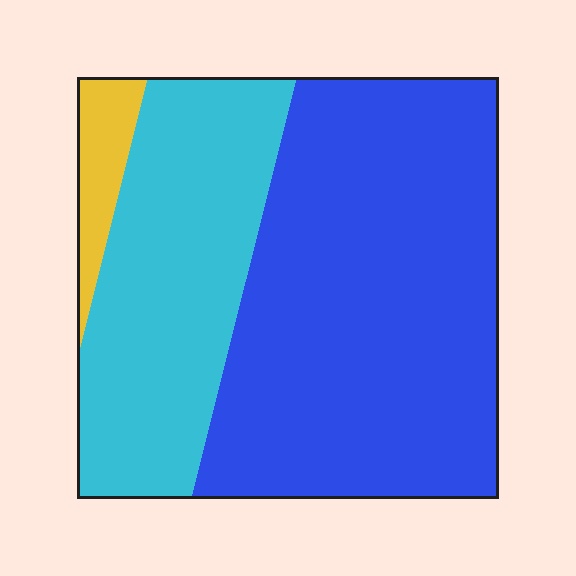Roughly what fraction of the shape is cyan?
Cyan takes up about one third (1/3) of the shape.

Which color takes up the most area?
Blue, at roughly 60%.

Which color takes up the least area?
Yellow, at roughly 5%.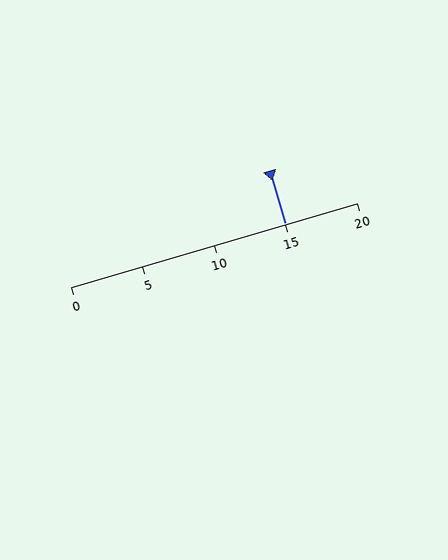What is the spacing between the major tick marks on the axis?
The major ticks are spaced 5 apart.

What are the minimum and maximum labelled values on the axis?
The axis runs from 0 to 20.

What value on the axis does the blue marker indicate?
The marker indicates approximately 15.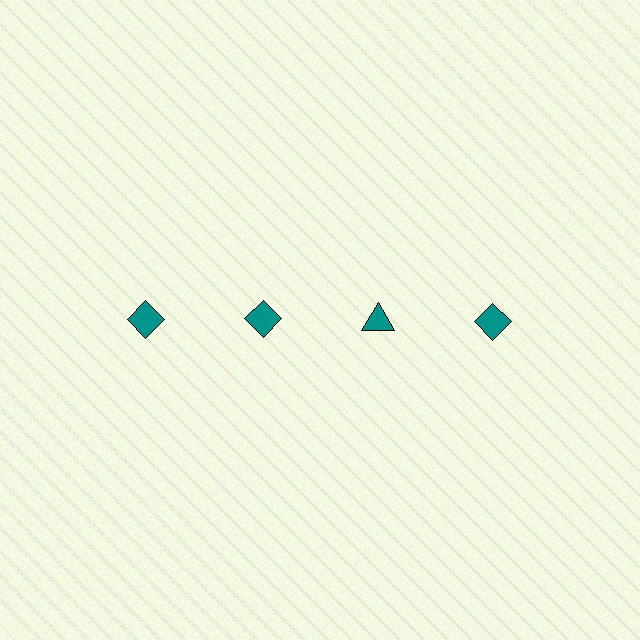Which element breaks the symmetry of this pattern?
The teal triangle in the top row, center column breaks the symmetry. All other shapes are teal diamonds.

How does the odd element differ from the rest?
It has a different shape: triangle instead of diamond.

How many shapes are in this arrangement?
There are 4 shapes arranged in a grid pattern.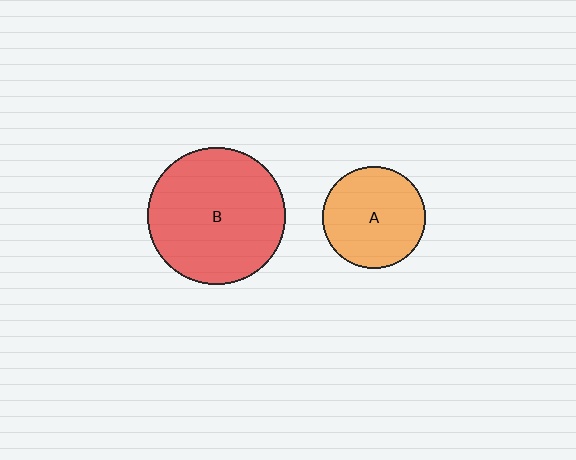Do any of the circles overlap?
No, none of the circles overlap.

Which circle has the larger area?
Circle B (red).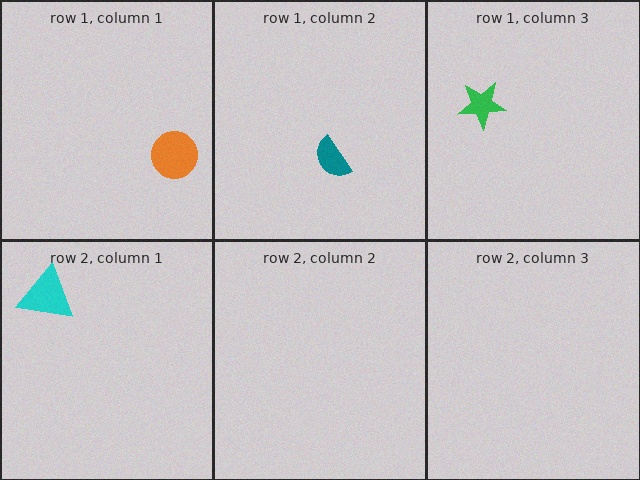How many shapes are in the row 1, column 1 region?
1.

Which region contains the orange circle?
The row 1, column 1 region.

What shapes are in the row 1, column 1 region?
The orange circle.